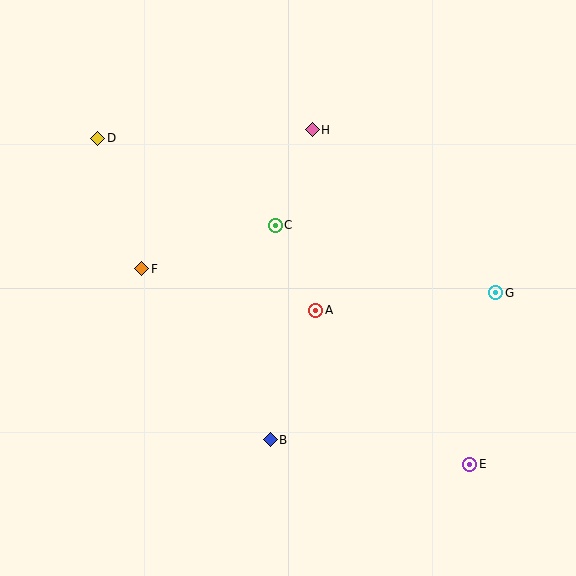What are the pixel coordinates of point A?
Point A is at (315, 310).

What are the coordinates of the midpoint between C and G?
The midpoint between C and G is at (386, 259).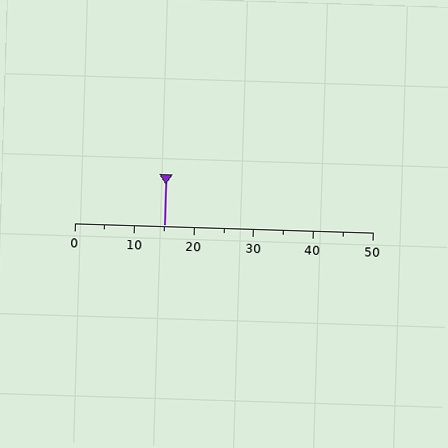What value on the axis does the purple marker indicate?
The marker indicates approximately 15.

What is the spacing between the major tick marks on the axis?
The major ticks are spaced 10 apart.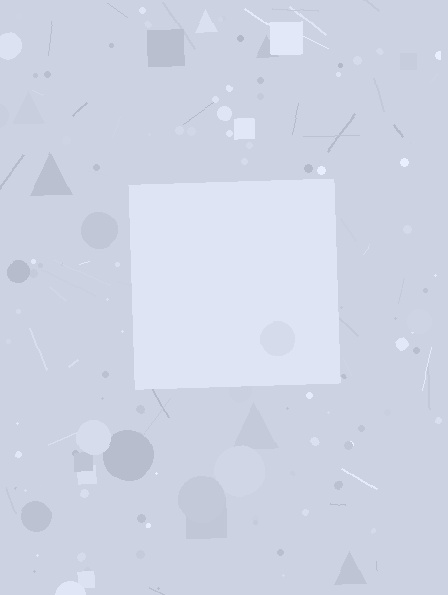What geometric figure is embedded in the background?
A square is embedded in the background.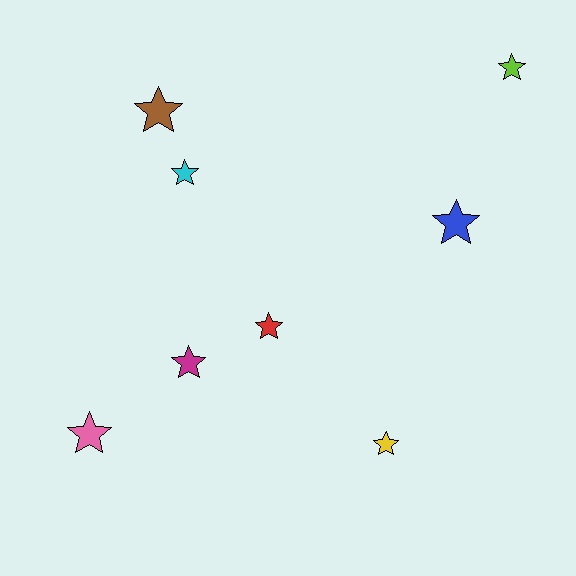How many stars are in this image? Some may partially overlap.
There are 8 stars.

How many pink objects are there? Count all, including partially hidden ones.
There is 1 pink object.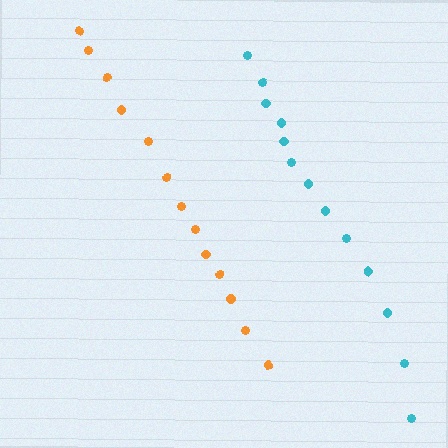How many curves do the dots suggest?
There are 2 distinct paths.